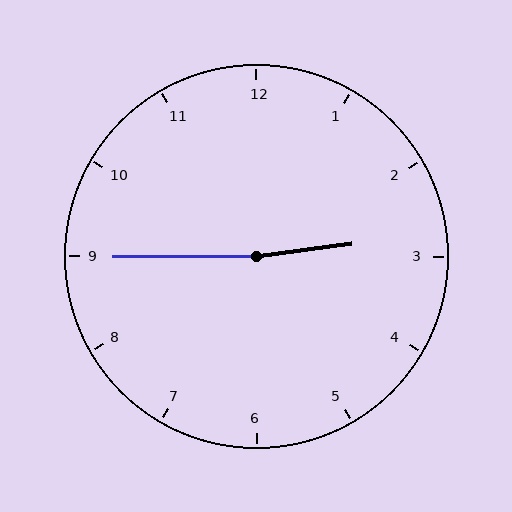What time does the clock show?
2:45.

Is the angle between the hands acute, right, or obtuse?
It is obtuse.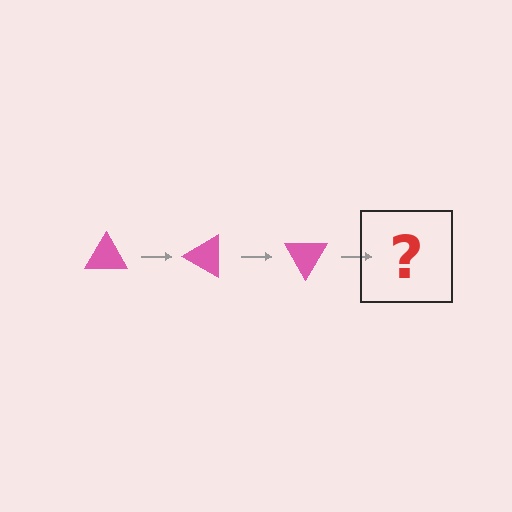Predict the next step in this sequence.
The next step is a pink triangle rotated 90 degrees.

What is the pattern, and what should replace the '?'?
The pattern is that the triangle rotates 30 degrees each step. The '?' should be a pink triangle rotated 90 degrees.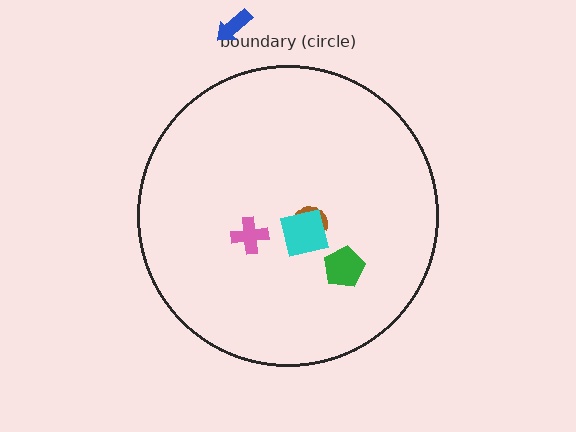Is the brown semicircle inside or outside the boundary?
Inside.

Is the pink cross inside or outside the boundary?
Inside.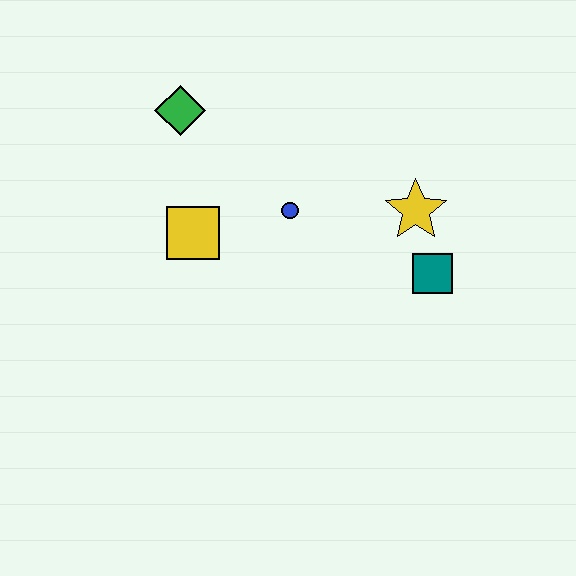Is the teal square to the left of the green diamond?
No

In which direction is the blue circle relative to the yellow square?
The blue circle is to the right of the yellow square.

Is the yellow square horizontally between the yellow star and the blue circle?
No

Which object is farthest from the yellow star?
The green diamond is farthest from the yellow star.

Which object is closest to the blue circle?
The yellow square is closest to the blue circle.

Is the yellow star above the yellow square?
Yes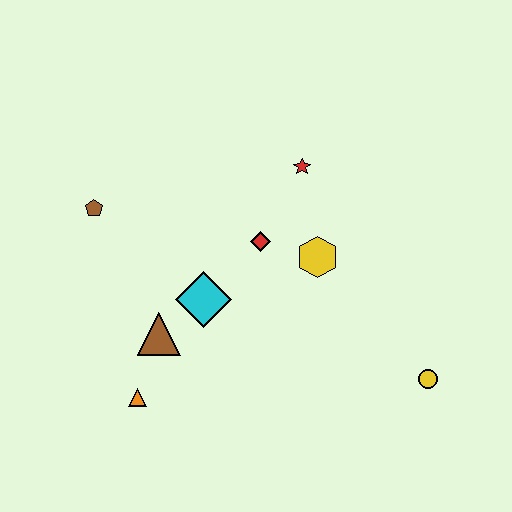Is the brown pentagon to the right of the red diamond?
No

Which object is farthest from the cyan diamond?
The yellow circle is farthest from the cyan diamond.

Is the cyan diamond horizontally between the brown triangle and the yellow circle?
Yes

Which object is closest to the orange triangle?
The brown triangle is closest to the orange triangle.